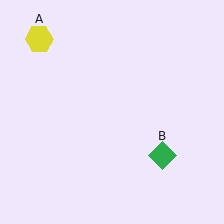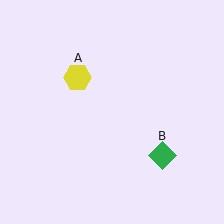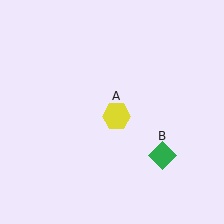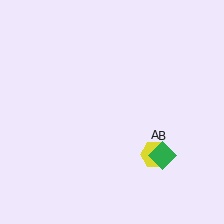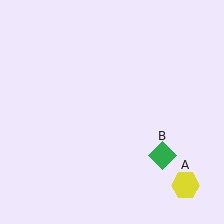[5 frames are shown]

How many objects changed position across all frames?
1 object changed position: yellow hexagon (object A).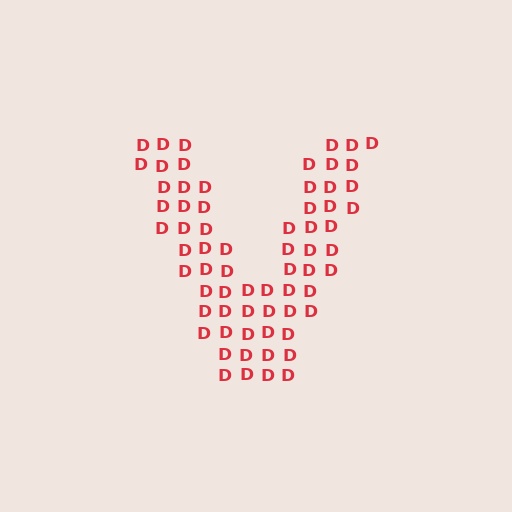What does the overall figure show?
The overall figure shows the letter V.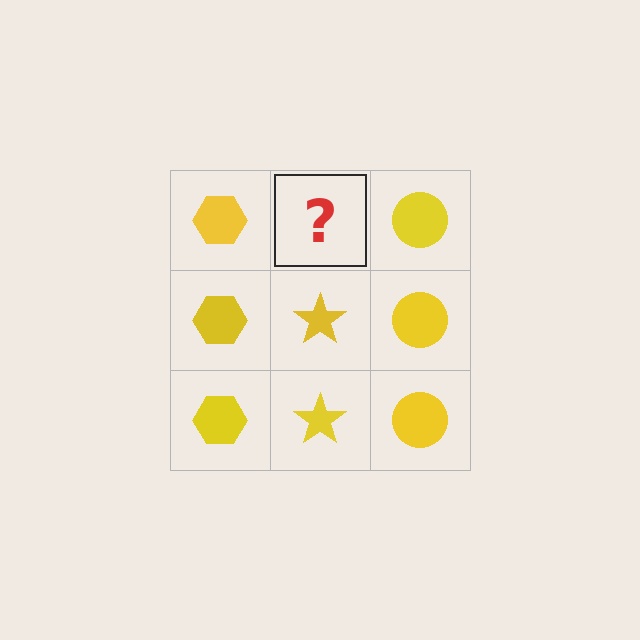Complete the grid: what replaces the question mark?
The question mark should be replaced with a yellow star.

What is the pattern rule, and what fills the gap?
The rule is that each column has a consistent shape. The gap should be filled with a yellow star.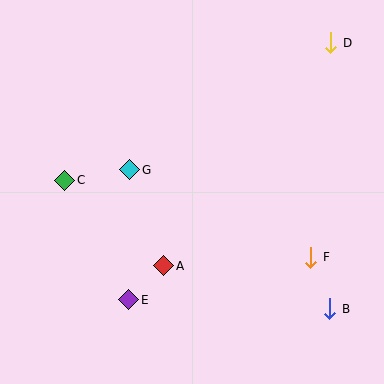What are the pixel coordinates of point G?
Point G is at (130, 170).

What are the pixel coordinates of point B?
Point B is at (330, 309).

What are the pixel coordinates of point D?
Point D is at (331, 43).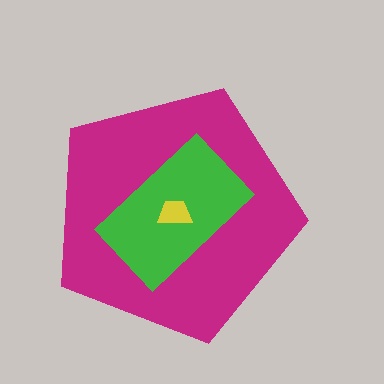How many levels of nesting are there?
3.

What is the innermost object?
The yellow trapezoid.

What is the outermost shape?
The magenta pentagon.